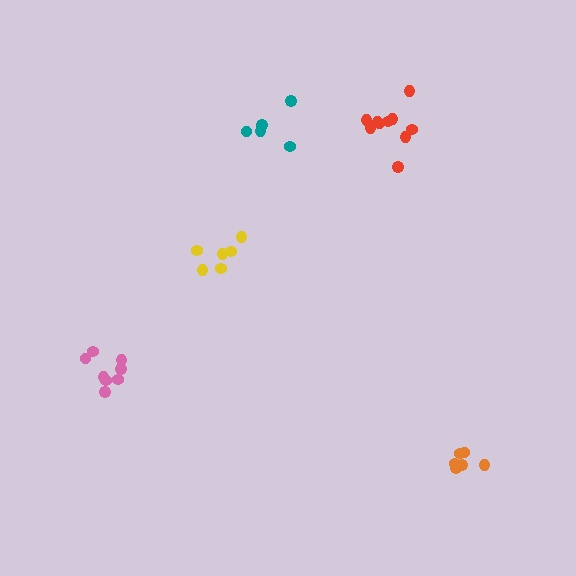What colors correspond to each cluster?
The clusters are colored: orange, yellow, teal, red, pink.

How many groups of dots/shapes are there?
There are 5 groups.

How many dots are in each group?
Group 1: 6 dots, Group 2: 6 dots, Group 3: 5 dots, Group 4: 10 dots, Group 5: 8 dots (35 total).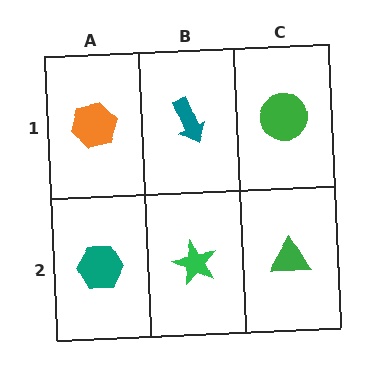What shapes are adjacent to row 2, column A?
An orange hexagon (row 1, column A), a green star (row 2, column B).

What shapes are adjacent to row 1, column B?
A green star (row 2, column B), an orange hexagon (row 1, column A), a green circle (row 1, column C).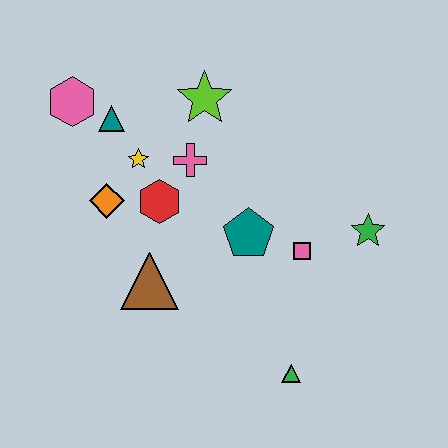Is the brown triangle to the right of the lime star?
No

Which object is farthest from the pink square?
The pink hexagon is farthest from the pink square.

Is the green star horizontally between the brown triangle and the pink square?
No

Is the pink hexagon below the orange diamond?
No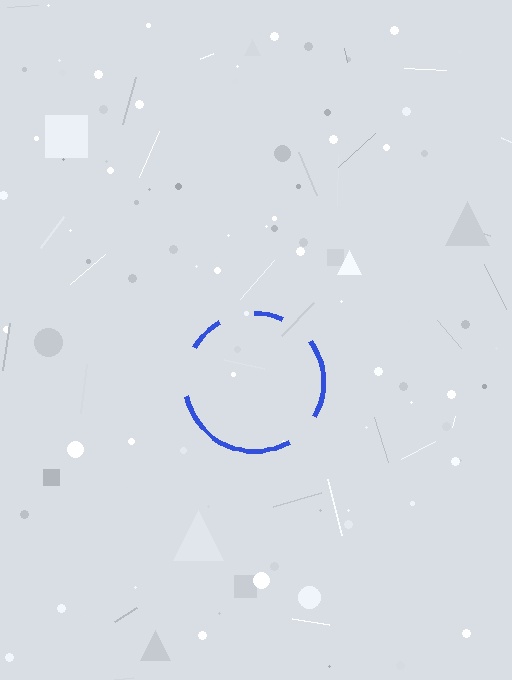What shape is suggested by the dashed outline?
The dashed outline suggests a circle.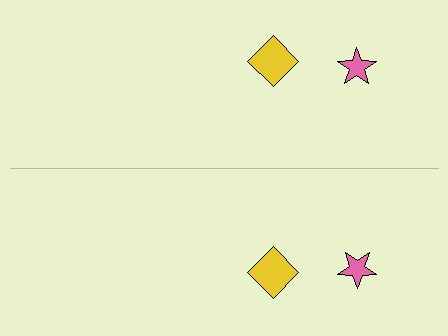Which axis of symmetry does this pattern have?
The pattern has a horizontal axis of symmetry running through the center of the image.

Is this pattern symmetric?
Yes, this pattern has bilateral (reflection) symmetry.